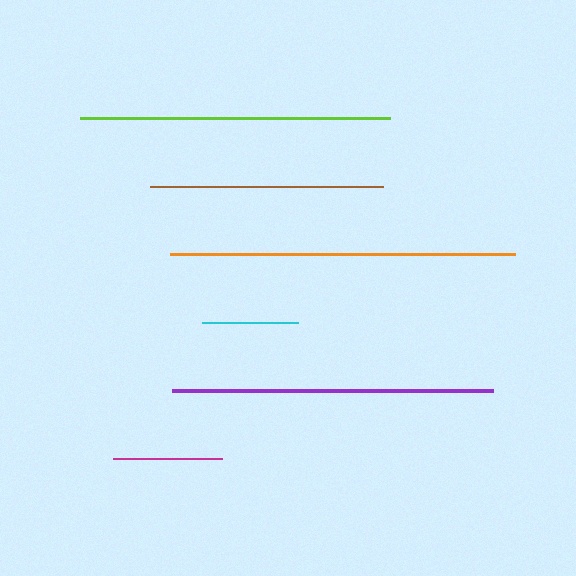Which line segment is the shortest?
The cyan line is the shortest at approximately 96 pixels.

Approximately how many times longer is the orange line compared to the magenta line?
The orange line is approximately 3.2 times the length of the magenta line.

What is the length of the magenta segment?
The magenta segment is approximately 109 pixels long.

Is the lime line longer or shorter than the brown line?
The lime line is longer than the brown line.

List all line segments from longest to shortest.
From longest to shortest: orange, purple, lime, brown, magenta, cyan.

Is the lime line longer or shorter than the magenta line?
The lime line is longer than the magenta line.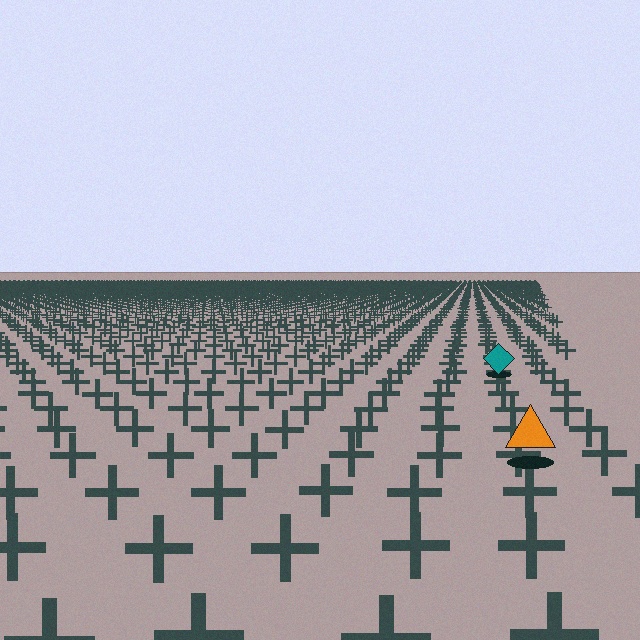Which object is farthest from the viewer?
The teal diamond is farthest from the viewer. It appears smaller and the ground texture around it is denser.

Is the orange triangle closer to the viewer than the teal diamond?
Yes. The orange triangle is closer — you can tell from the texture gradient: the ground texture is coarser near it.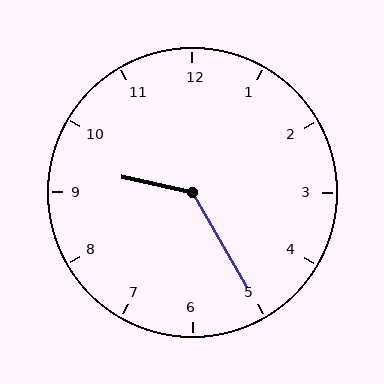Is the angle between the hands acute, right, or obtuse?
It is obtuse.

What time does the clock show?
9:25.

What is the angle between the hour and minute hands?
Approximately 132 degrees.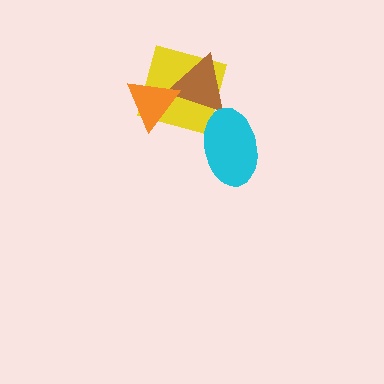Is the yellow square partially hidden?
Yes, it is partially covered by another shape.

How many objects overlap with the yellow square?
2 objects overlap with the yellow square.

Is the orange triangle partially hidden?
No, no other shape covers it.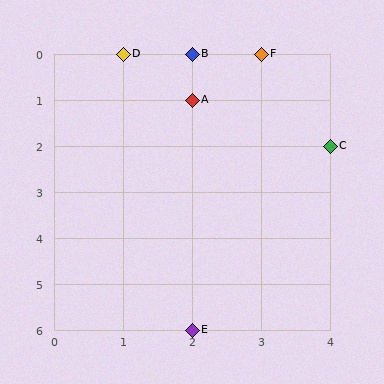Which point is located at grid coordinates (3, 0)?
Point F is at (3, 0).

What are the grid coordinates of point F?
Point F is at grid coordinates (3, 0).